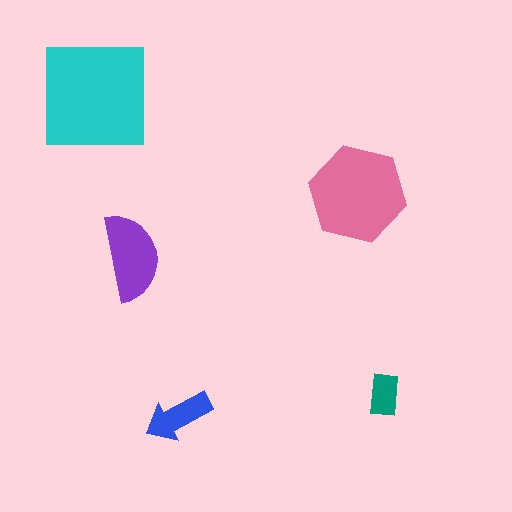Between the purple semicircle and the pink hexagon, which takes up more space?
The pink hexagon.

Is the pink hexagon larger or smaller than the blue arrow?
Larger.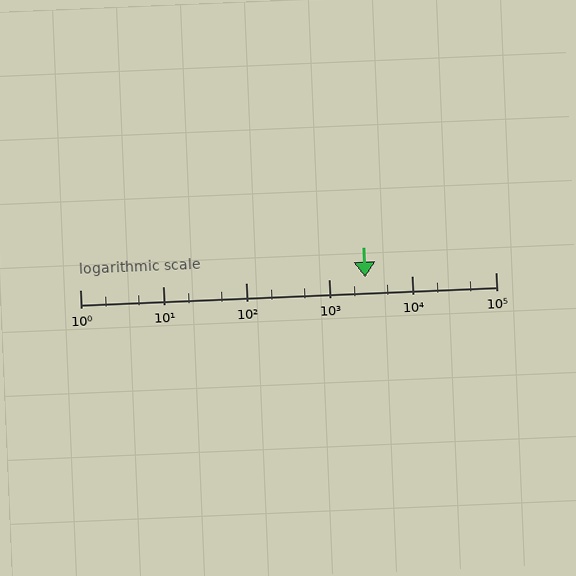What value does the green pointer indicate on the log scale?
The pointer indicates approximately 2700.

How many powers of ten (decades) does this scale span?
The scale spans 5 decades, from 1 to 100000.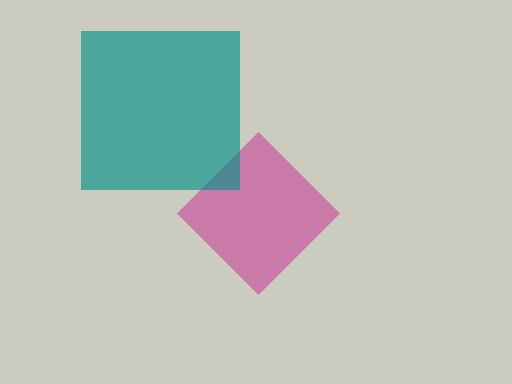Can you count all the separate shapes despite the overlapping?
Yes, there are 2 separate shapes.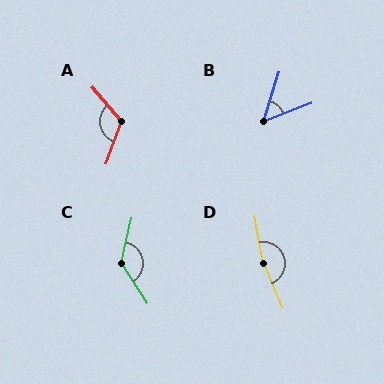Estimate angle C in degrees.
Approximately 134 degrees.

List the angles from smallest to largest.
B (52°), A (119°), C (134°), D (168°).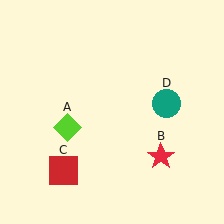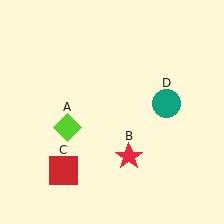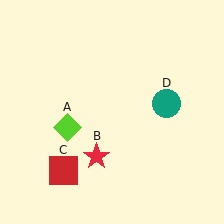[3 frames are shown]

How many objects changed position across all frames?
1 object changed position: red star (object B).